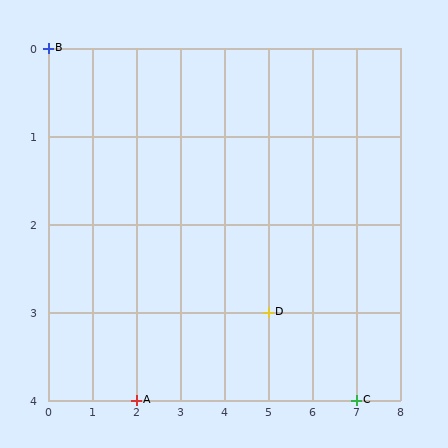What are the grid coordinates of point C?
Point C is at grid coordinates (7, 4).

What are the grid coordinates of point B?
Point B is at grid coordinates (0, 0).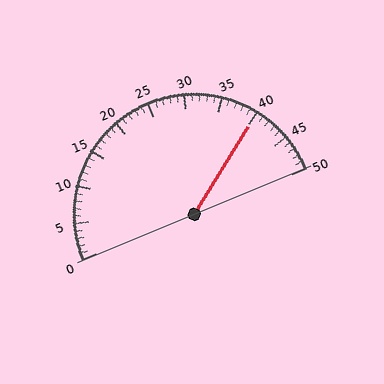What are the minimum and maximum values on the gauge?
The gauge ranges from 0 to 50.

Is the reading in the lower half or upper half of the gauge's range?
The reading is in the upper half of the range (0 to 50).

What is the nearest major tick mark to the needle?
The nearest major tick mark is 40.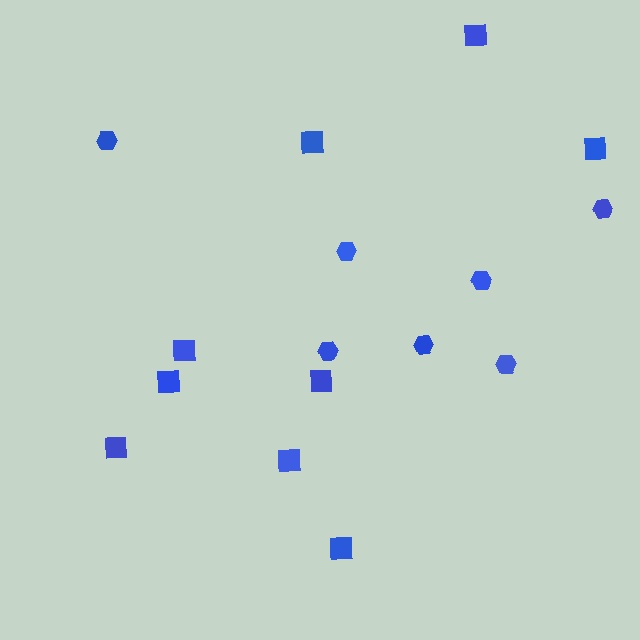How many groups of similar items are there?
There are 2 groups: one group of squares (9) and one group of hexagons (7).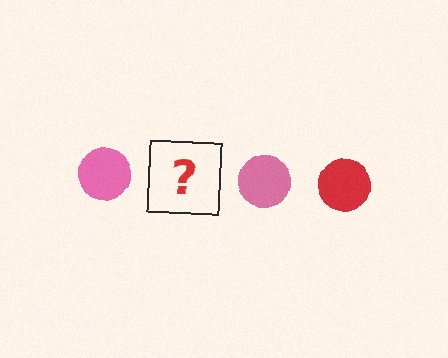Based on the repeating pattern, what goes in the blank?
The blank should be a red circle.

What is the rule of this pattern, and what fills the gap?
The rule is that the pattern cycles through pink, red circles. The gap should be filled with a red circle.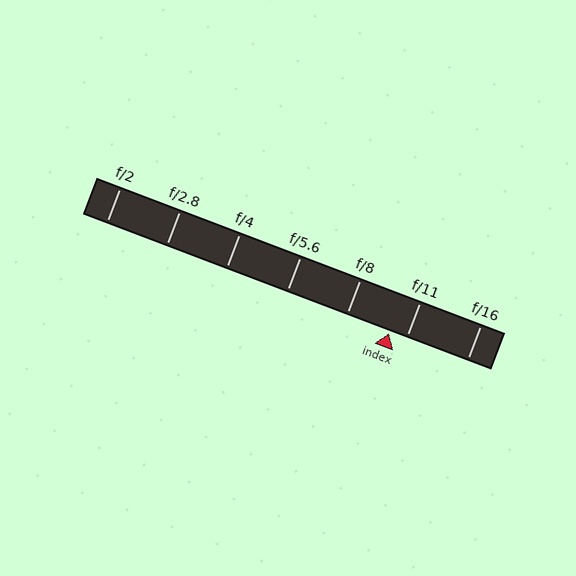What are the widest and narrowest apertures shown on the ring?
The widest aperture shown is f/2 and the narrowest is f/16.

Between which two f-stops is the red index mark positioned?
The index mark is between f/8 and f/11.